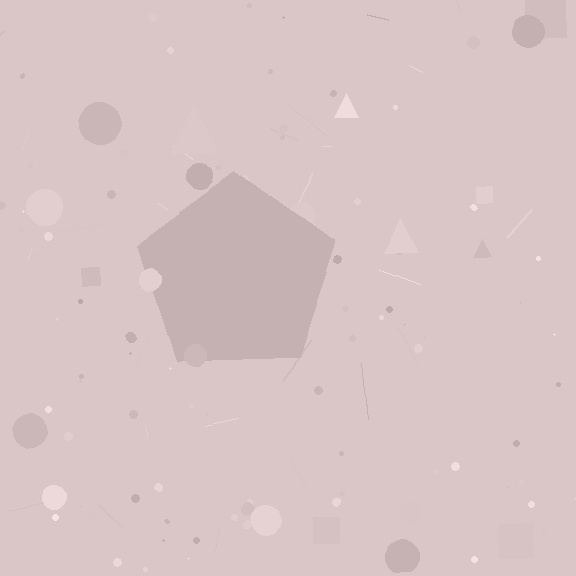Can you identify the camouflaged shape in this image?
The camouflaged shape is a pentagon.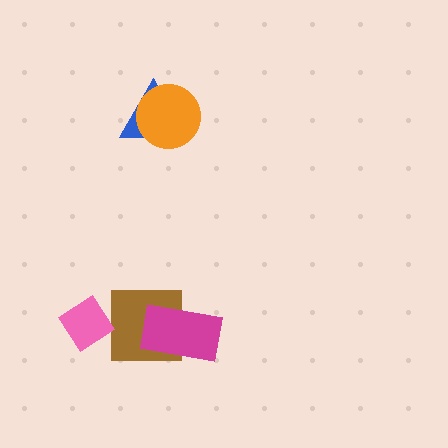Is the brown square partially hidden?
Yes, it is partially covered by another shape.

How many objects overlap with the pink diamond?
0 objects overlap with the pink diamond.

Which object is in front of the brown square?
The magenta rectangle is in front of the brown square.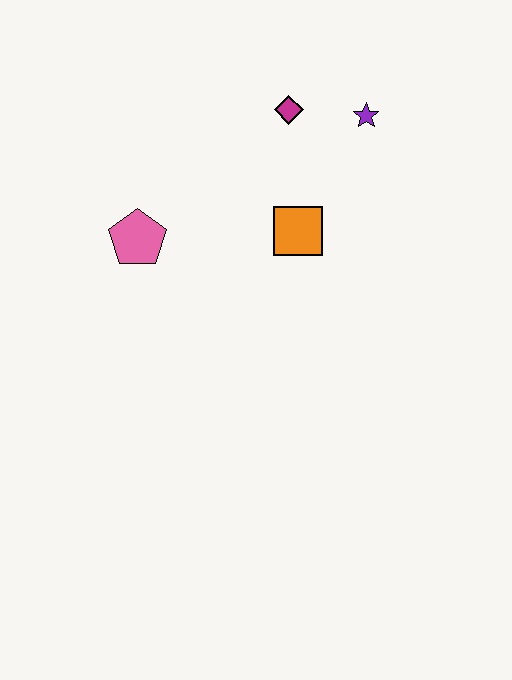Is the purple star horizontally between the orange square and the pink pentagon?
No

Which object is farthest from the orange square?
The pink pentagon is farthest from the orange square.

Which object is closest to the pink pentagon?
The orange square is closest to the pink pentagon.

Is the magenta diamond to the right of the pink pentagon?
Yes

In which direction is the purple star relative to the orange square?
The purple star is above the orange square.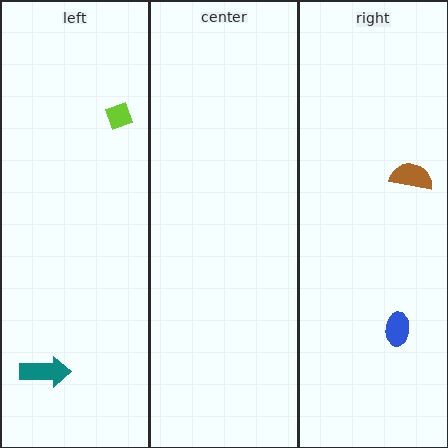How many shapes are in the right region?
2.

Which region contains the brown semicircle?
The right region.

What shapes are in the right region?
The brown semicircle, the blue ellipse.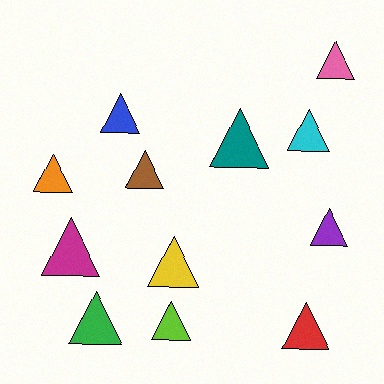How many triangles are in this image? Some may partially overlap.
There are 12 triangles.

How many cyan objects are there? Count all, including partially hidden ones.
There is 1 cyan object.